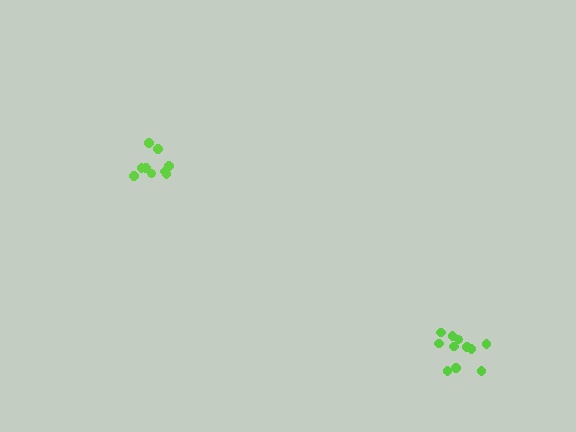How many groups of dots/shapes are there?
There are 2 groups.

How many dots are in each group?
Group 1: 9 dots, Group 2: 11 dots (20 total).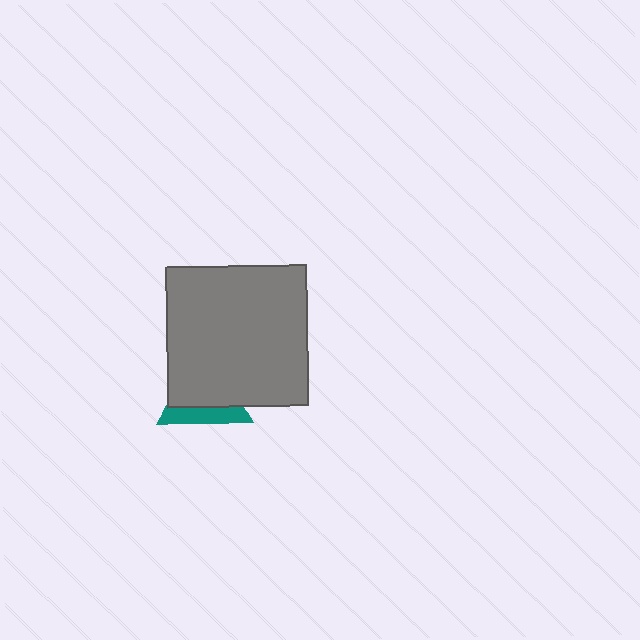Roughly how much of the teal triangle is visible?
A small part of it is visible (roughly 35%).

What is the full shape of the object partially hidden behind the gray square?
The partially hidden object is a teal triangle.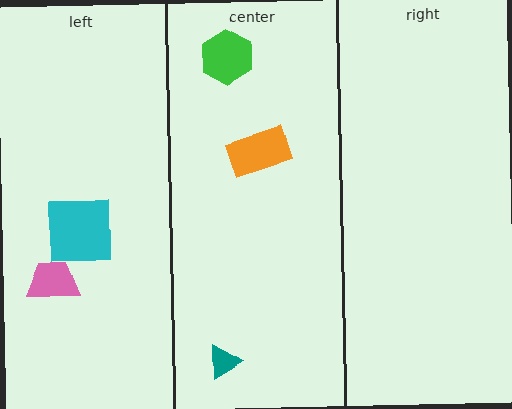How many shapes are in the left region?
2.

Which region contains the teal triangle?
The center region.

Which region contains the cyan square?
The left region.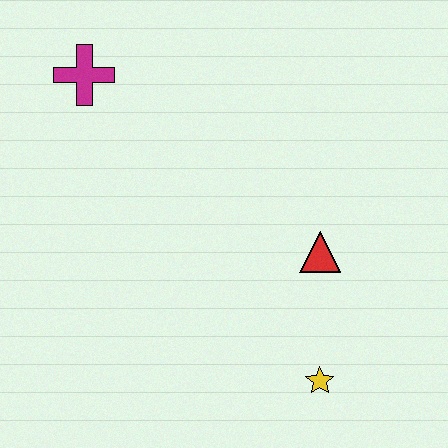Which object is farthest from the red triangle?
The magenta cross is farthest from the red triangle.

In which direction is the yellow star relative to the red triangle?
The yellow star is below the red triangle.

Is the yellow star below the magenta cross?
Yes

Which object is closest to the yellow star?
The red triangle is closest to the yellow star.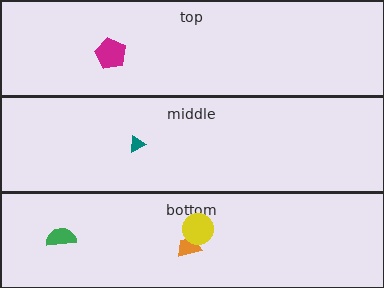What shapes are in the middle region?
The teal triangle.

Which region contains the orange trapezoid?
The bottom region.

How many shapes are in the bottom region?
3.